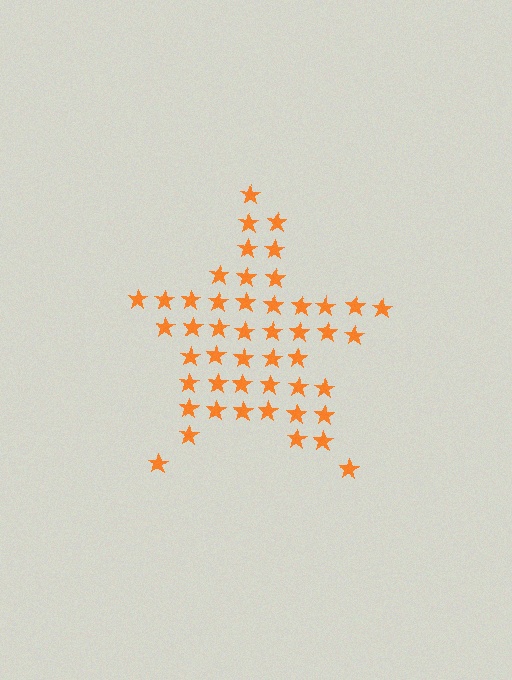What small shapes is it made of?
It is made of small stars.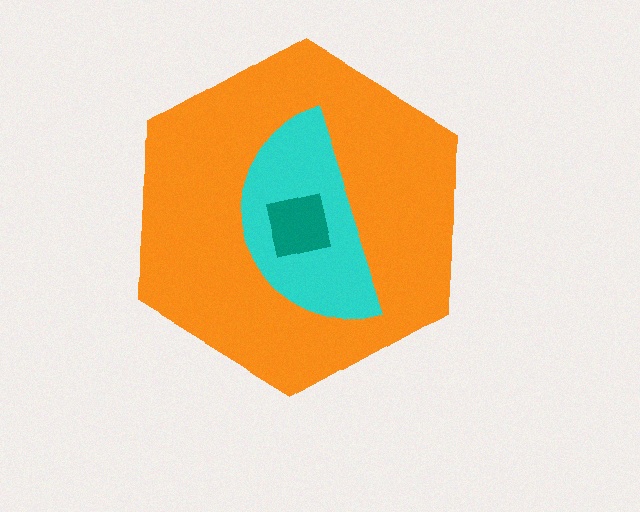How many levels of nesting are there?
3.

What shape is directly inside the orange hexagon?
The cyan semicircle.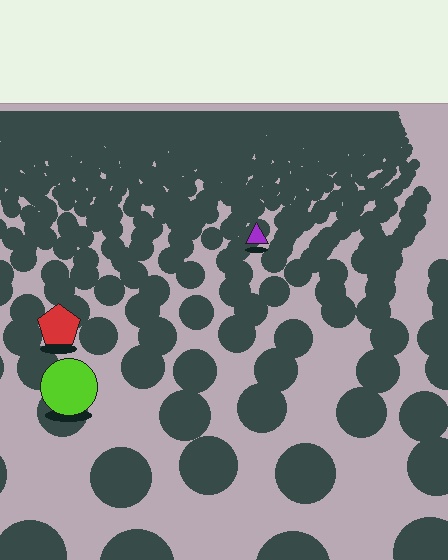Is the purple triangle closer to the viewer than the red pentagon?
No. The red pentagon is closer — you can tell from the texture gradient: the ground texture is coarser near it.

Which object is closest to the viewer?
The lime circle is closest. The texture marks near it are larger and more spread out.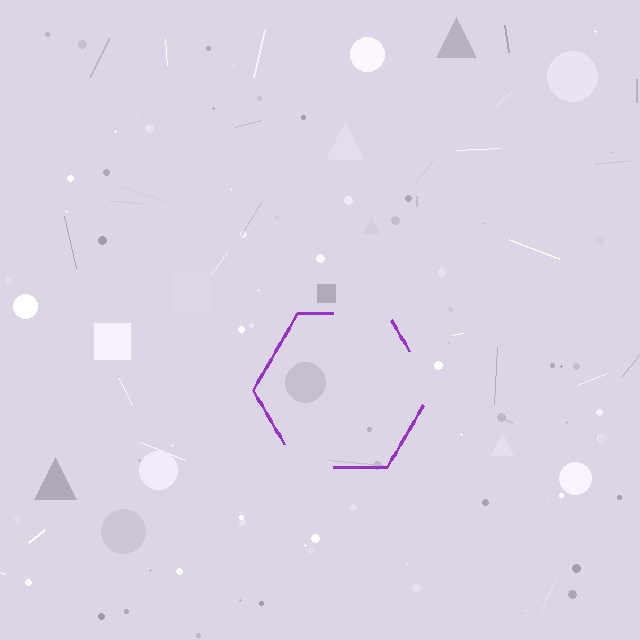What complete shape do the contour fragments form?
The contour fragments form a hexagon.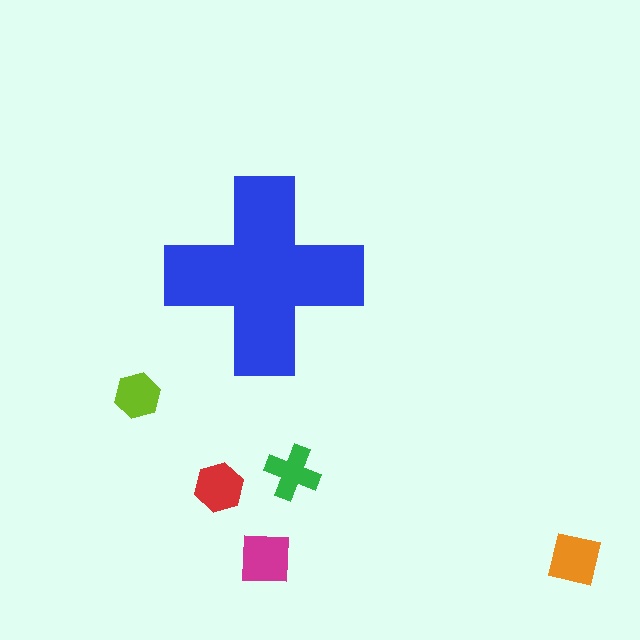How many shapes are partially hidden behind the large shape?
0 shapes are partially hidden.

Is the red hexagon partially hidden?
No, the red hexagon is fully visible.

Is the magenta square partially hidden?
No, the magenta square is fully visible.